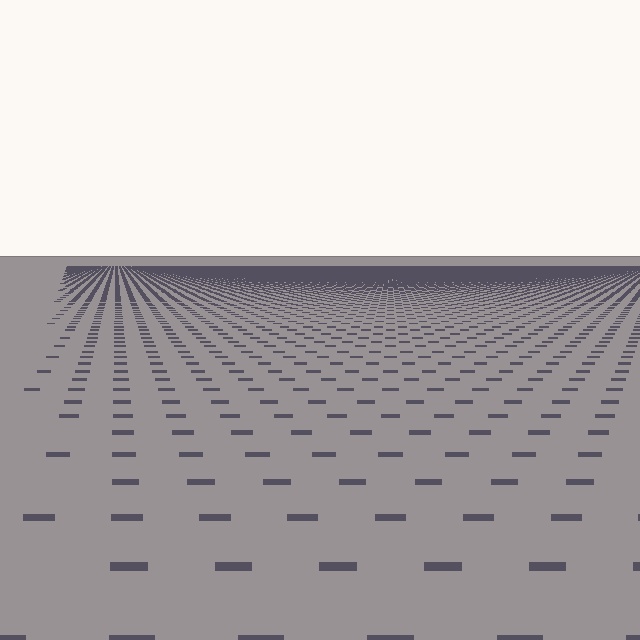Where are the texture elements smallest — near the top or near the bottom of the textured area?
Near the top.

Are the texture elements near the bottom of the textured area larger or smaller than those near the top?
Larger. Near the bottom, elements are closer to the viewer and appear at a bigger on-screen size.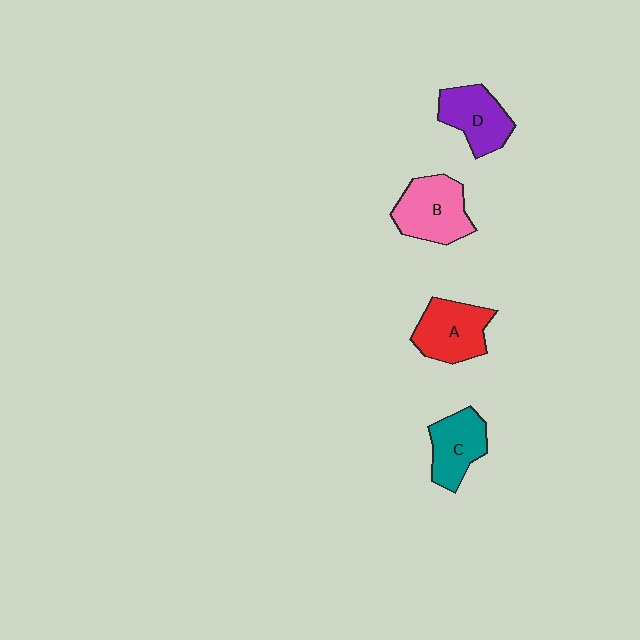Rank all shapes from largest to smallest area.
From largest to smallest: B (pink), A (red), D (purple), C (teal).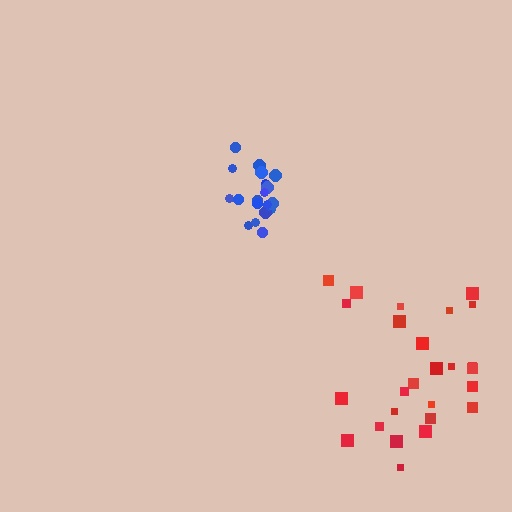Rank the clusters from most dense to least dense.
blue, red.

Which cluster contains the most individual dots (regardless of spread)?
Red (26).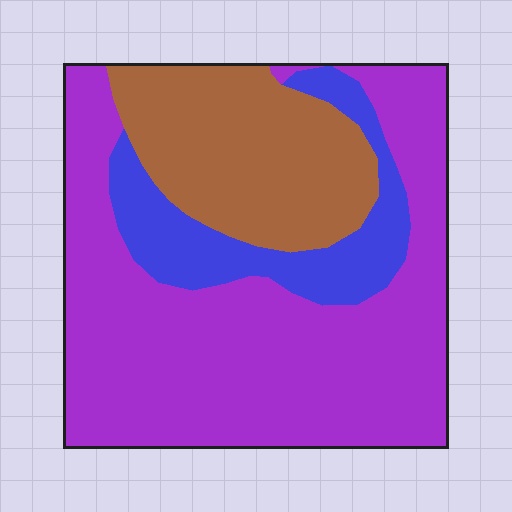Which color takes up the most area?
Purple, at roughly 60%.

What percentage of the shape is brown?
Brown takes up about one quarter (1/4) of the shape.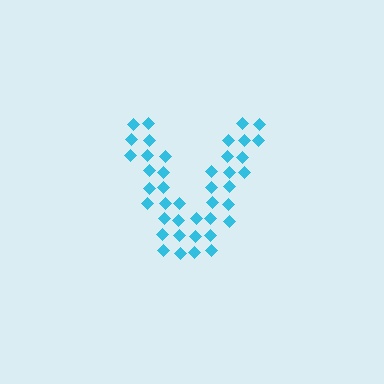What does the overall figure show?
The overall figure shows the letter V.